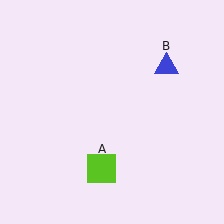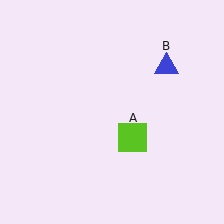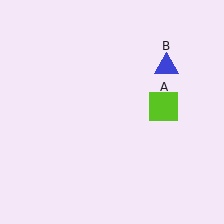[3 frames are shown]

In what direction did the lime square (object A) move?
The lime square (object A) moved up and to the right.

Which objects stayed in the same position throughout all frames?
Blue triangle (object B) remained stationary.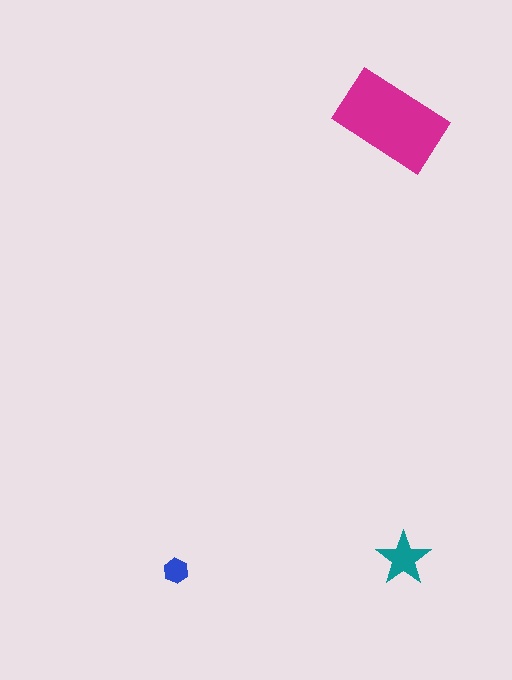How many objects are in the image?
There are 3 objects in the image.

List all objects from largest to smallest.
The magenta rectangle, the teal star, the blue hexagon.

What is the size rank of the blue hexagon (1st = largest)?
3rd.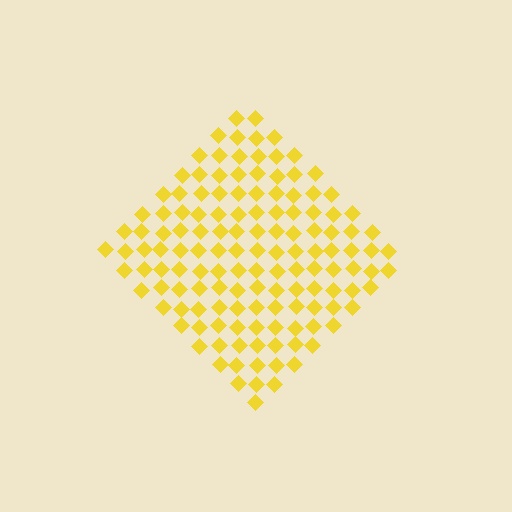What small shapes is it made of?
It is made of small diamonds.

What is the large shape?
The large shape is a diamond.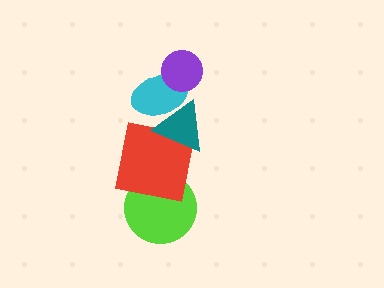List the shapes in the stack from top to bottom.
From top to bottom: the purple circle, the cyan ellipse, the teal triangle, the red square, the lime circle.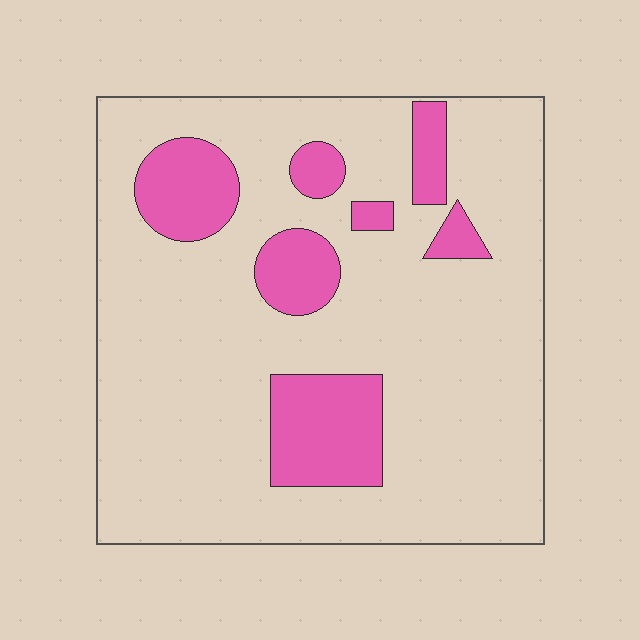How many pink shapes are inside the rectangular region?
7.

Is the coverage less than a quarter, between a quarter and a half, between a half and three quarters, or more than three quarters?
Less than a quarter.